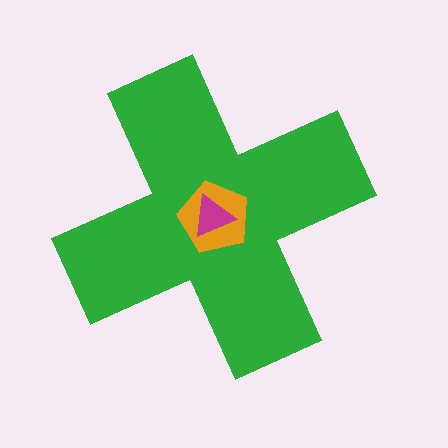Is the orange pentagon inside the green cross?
Yes.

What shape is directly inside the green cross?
The orange pentagon.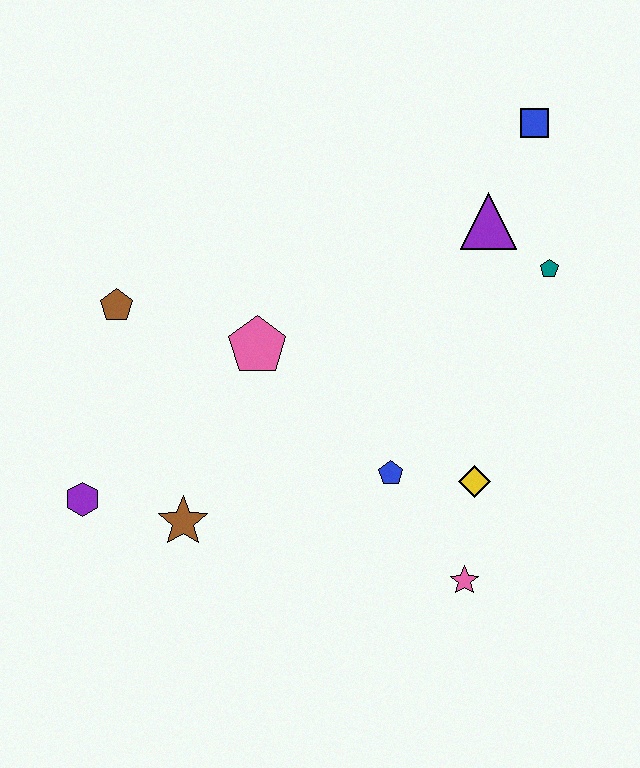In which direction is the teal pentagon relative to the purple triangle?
The teal pentagon is to the right of the purple triangle.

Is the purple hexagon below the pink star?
No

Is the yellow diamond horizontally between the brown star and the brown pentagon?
No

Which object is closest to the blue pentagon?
The yellow diamond is closest to the blue pentagon.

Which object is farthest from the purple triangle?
The purple hexagon is farthest from the purple triangle.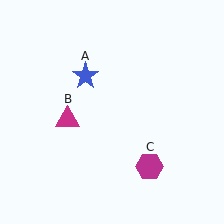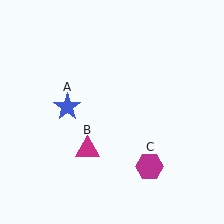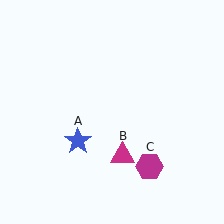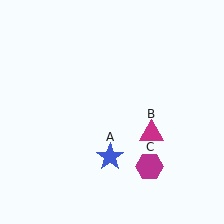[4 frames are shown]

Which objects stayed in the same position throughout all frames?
Magenta hexagon (object C) remained stationary.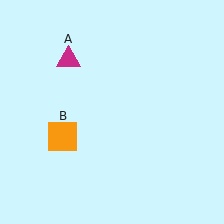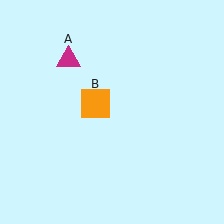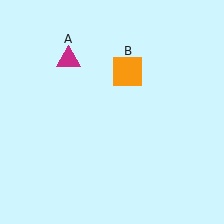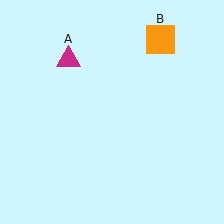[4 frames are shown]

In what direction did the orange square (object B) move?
The orange square (object B) moved up and to the right.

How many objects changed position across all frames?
1 object changed position: orange square (object B).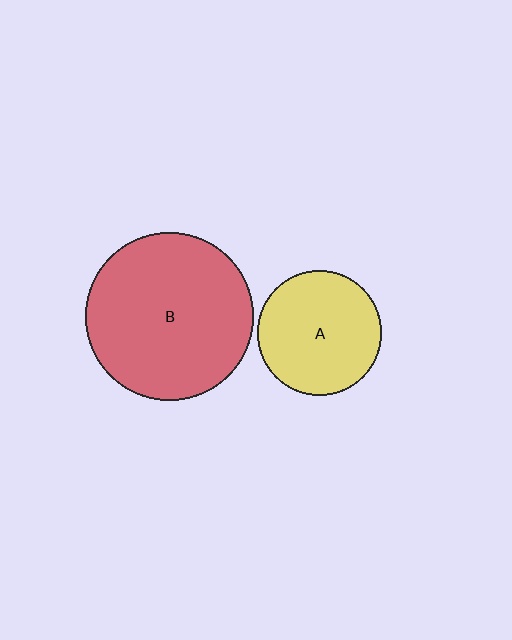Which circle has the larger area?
Circle B (red).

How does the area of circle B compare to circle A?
Approximately 1.8 times.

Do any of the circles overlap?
No, none of the circles overlap.